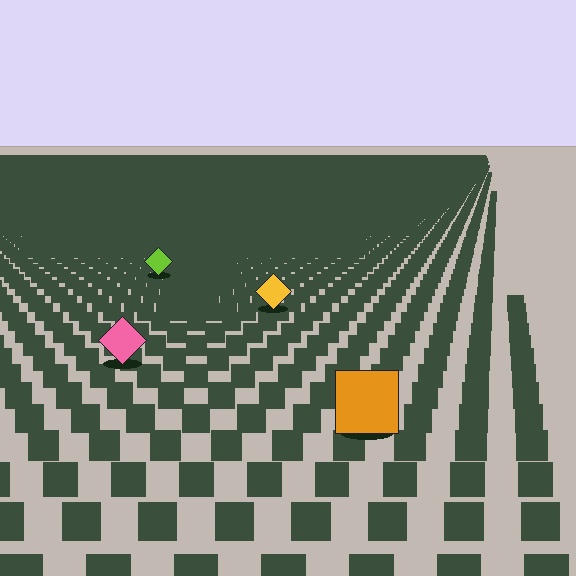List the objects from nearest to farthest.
From nearest to farthest: the orange square, the pink diamond, the yellow diamond, the lime diamond.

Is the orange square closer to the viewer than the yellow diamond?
Yes. The orange square is closer — you can tell from the texture gradient: the ground texture is coarser near it.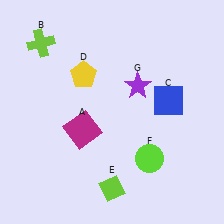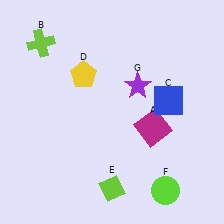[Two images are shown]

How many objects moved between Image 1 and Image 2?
2 objects moved between the two images.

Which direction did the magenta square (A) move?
The magenta square (A) moved right.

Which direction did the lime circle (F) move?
The lime circle (F) moved down.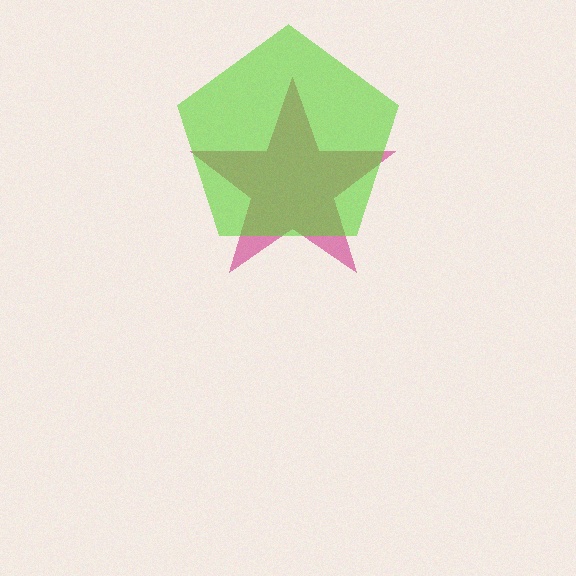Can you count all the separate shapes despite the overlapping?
Yes, there are 2 separate shapes.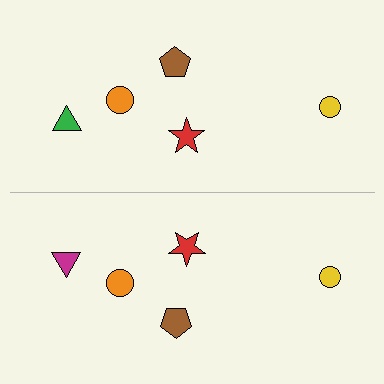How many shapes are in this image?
There are 10 shapes in this image.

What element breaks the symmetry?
The magenta triangle on the bottom side breaks the symmetry — its mirror counterpart is green.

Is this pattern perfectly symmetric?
No, the pattern is not perfectly symmetric. The magenta triangle on the bottom side breaks the symmetry — its mirror counterpart is green.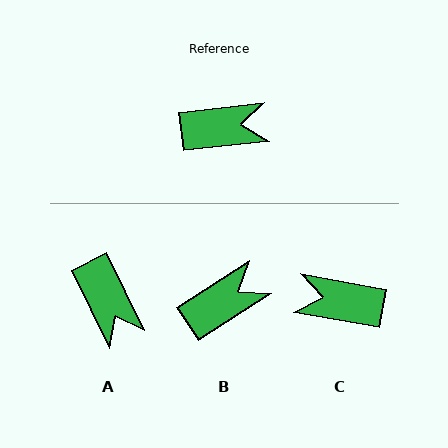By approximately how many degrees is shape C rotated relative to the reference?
Approximately 163 degrees counter-clockwise.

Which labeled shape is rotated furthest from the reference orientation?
C, about 163 degrees away.